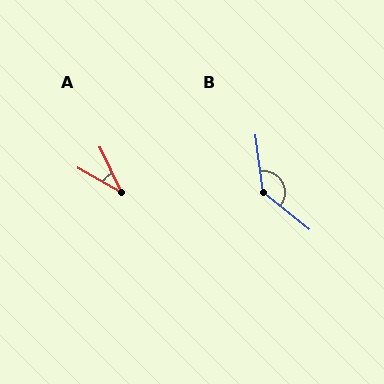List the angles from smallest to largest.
A (35°), B (136°).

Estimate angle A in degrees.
Approximately 35 degrees.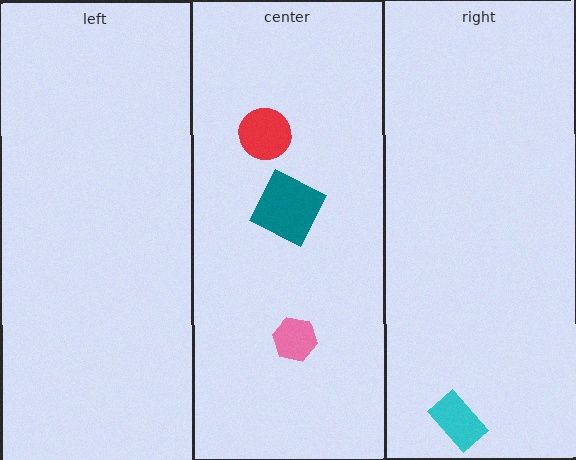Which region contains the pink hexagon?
The center region.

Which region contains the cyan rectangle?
The right region.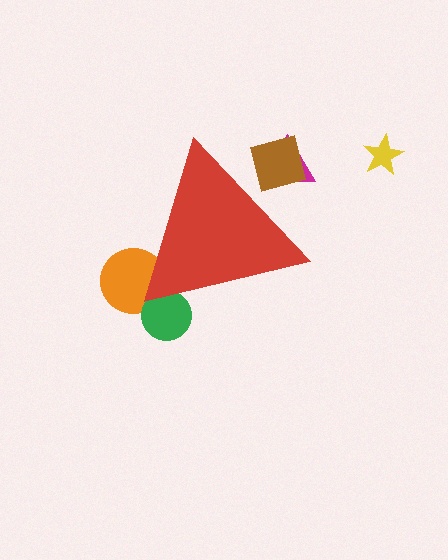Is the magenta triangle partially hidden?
Yes, the magenta triangle is partially hidden behind the red triangle.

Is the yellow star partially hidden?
No, the yellow star is fully visible.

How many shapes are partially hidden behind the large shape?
4 shapes are partially hidden.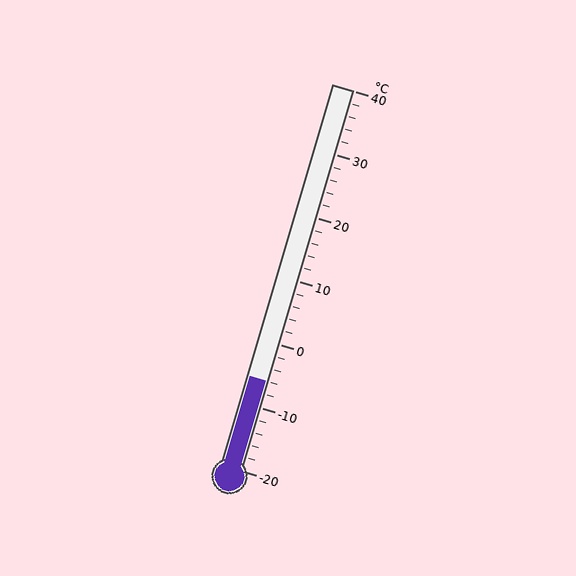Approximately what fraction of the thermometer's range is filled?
The thermometer is filled to approximately 25% of its range.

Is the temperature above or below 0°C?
The temperature is below 0°C.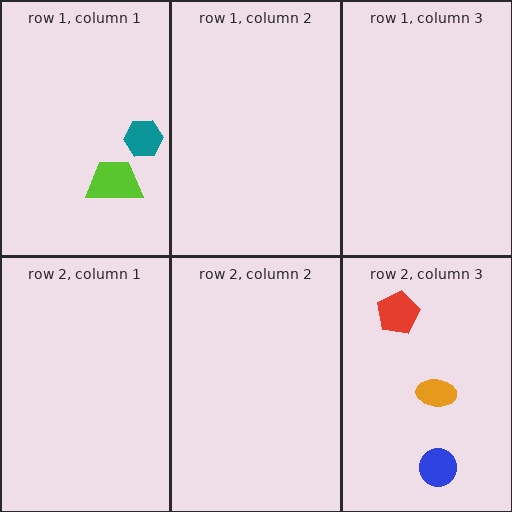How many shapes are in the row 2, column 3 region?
3.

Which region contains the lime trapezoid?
The row 1, column 1 region.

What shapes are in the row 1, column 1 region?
The teal hexagon, the lime trapezoid.